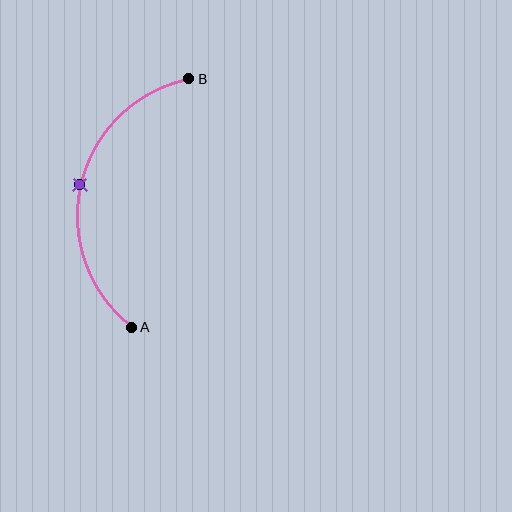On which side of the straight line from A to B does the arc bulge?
The arc bulges to the left of the straight line connecting A and B.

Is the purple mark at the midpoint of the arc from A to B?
Yes. The purple mark lies on the arc at equal arc-length from both A and B — it is the arc midpoint.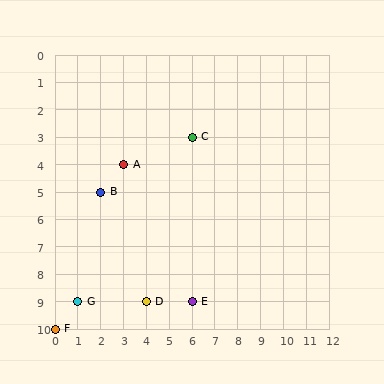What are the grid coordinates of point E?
Point E is at grid coordinates (6, 9).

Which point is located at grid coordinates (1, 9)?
Point G is at (1, 9).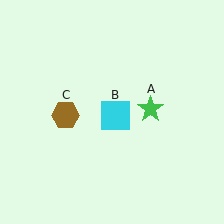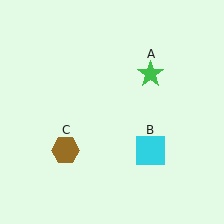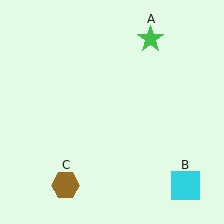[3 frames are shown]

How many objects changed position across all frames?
3 objects changed position: green star (object A), cyan square (object B), brown hexagon (object C).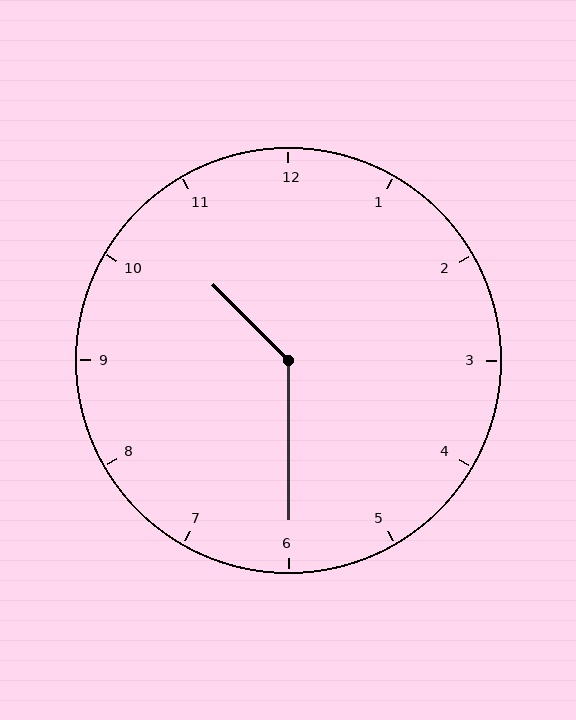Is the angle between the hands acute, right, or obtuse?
It is obtuse.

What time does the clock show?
10:30.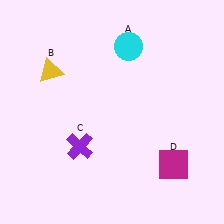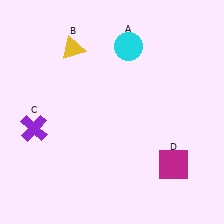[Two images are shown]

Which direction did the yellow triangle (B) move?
The yellow triangle (B) moved right.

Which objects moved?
The objects that moved are: the yellow triangle (B), the purple cross (C).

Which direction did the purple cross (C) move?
The purple cross (C) moved left.